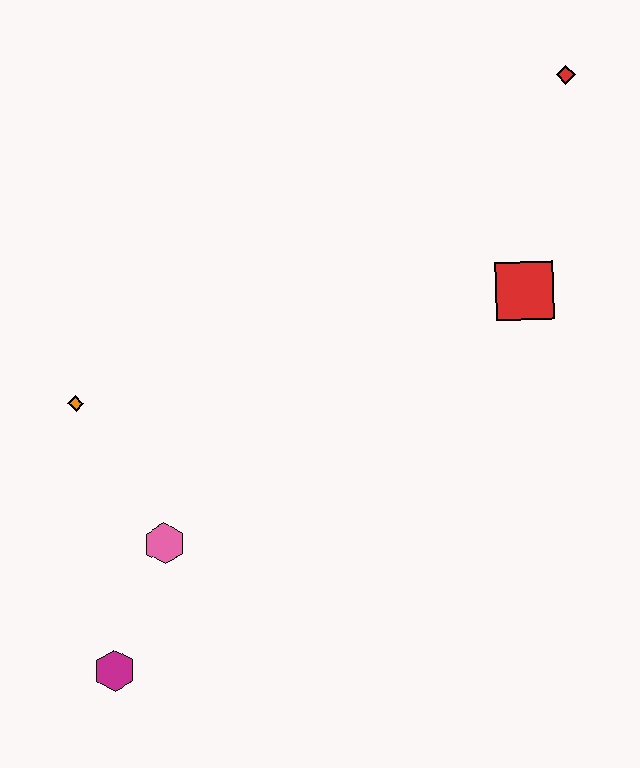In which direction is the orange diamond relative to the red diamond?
The orange diamond is to the left of the red diamond.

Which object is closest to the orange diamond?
The pink hexagon is closest to the orange diamond.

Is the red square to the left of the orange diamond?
No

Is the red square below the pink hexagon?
No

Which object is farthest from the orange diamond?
The red diamond is farthest from the orange diamond.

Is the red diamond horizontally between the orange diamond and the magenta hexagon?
No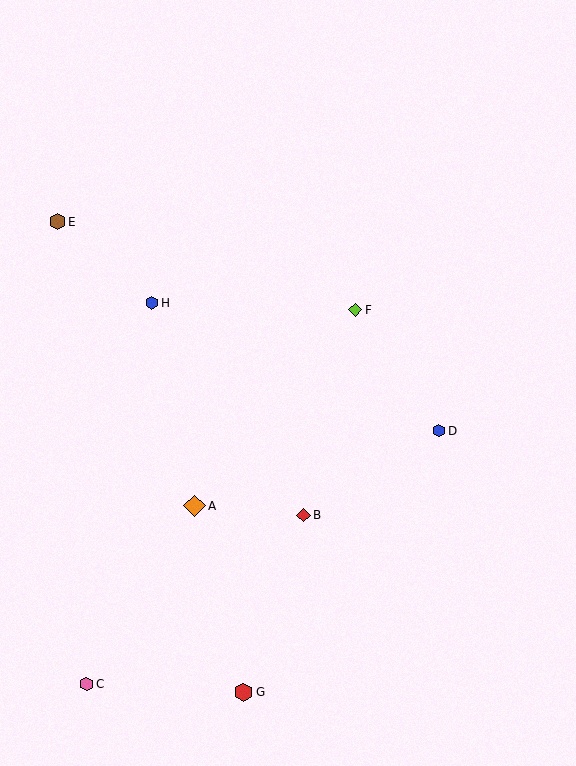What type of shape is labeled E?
Shape E is a brown hexagon.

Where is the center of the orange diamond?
The center of the orange diamond is at (194, 506).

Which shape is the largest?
The orange diamond (labeled A) is the largest.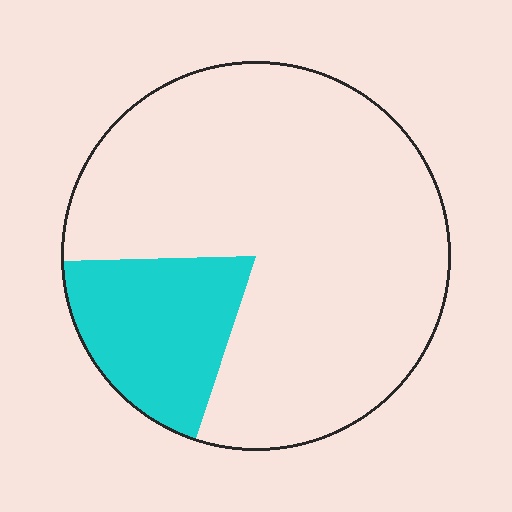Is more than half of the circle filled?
No.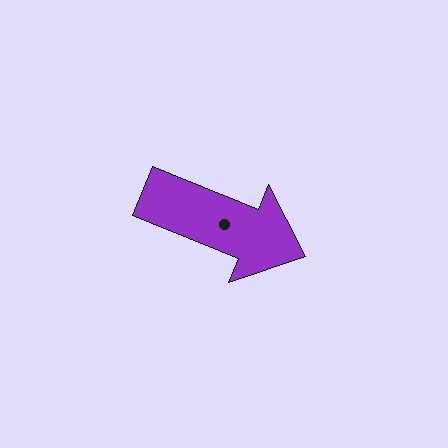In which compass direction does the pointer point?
East.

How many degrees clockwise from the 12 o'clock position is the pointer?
Approximately 112 degrees.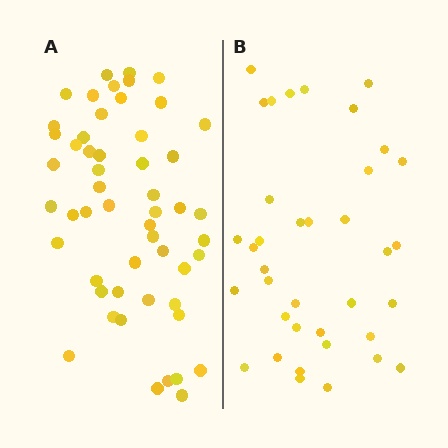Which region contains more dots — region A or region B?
Region A (the left region) has more dots.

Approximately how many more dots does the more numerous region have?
Region A has approximately 15 more dots than region B.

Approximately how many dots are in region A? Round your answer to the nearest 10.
About 50 dots. (The exact count is 53, which rounds to 50.)